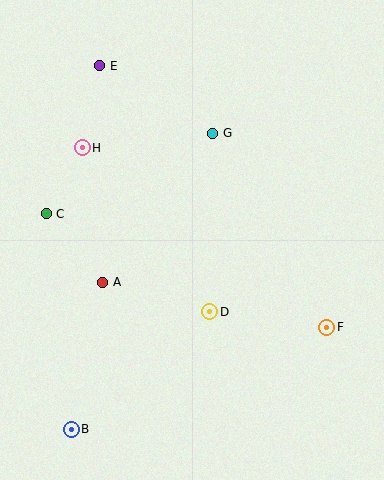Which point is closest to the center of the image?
Point D at (210, 312) is closest to the center.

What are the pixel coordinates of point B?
Point B is at (71, 429).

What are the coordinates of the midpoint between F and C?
The midpoint between F and C is at (186, 271).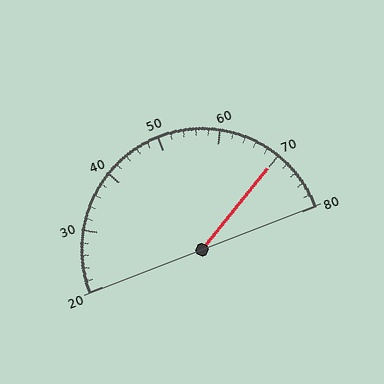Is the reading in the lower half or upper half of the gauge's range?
The reading is in the upper half of the range (20 to 80).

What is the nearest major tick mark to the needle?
The nearest major tick mark is 70.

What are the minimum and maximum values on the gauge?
The gauge ranges from 20 to 80.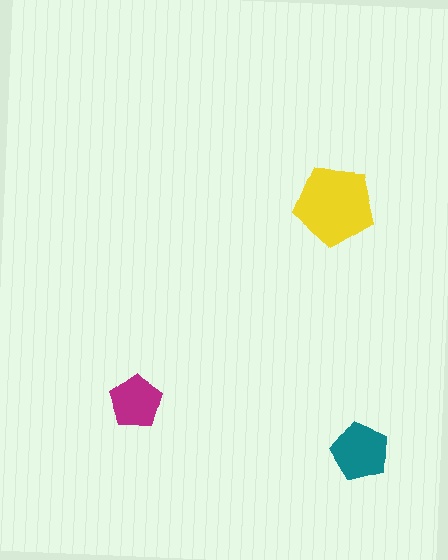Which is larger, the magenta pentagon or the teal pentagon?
The teal one.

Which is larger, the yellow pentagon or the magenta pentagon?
The yellow one.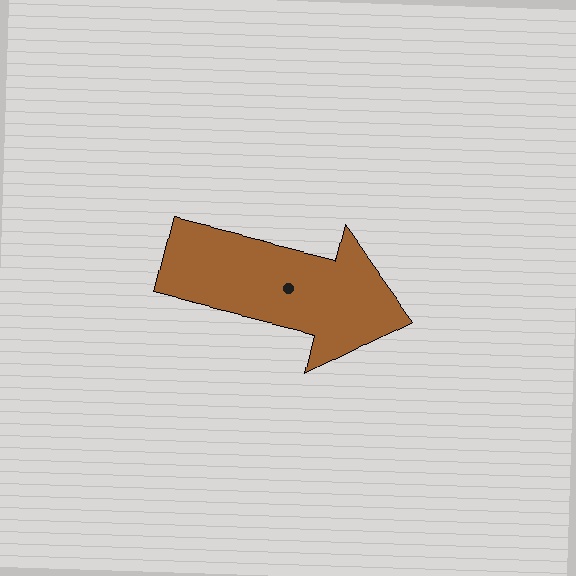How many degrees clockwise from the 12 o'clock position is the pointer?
Approximately 104 degrees.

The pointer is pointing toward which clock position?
Roughly 3 o'clock.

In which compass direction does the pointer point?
East.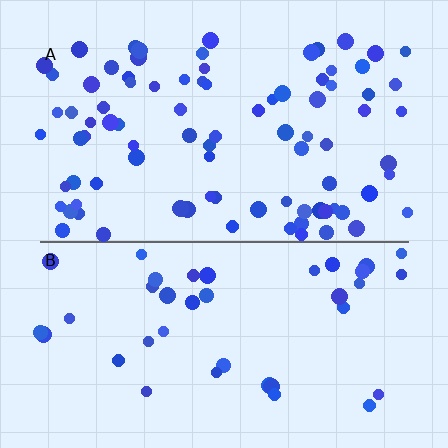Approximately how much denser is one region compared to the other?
Approximately 2.2× — region A over region B.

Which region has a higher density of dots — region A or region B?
A (the top).